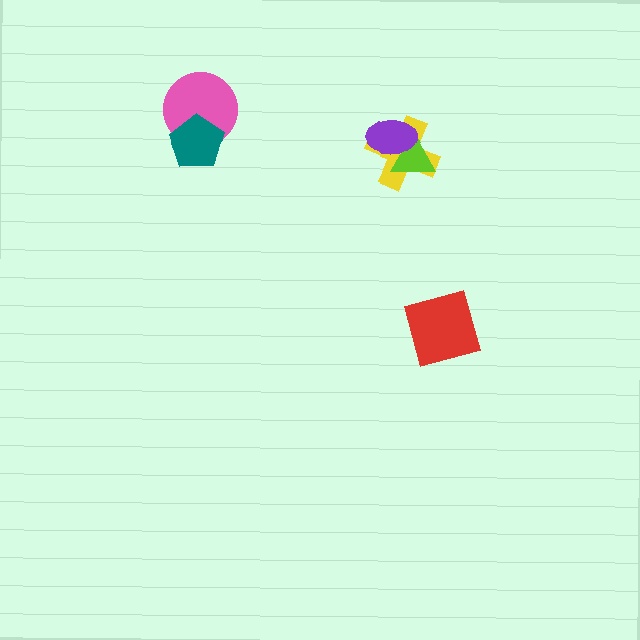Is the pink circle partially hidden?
Yes, it is partially covered by another shape.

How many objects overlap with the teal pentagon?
1 object overlaps with the teal pentagon.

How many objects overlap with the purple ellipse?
2 objects overlap with the purple ellipse.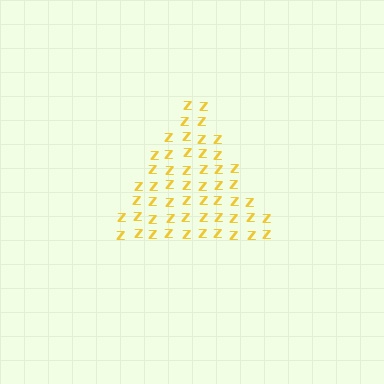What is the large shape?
The large shape is a triangle.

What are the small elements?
The small elements are letter Z's.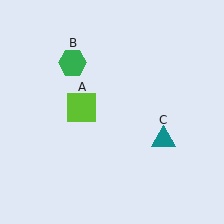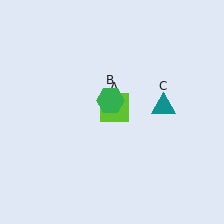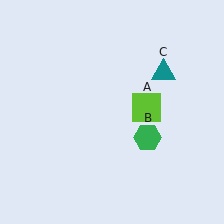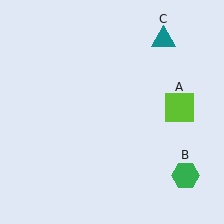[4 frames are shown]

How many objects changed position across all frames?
3 objects changed position: lime square (object A), green hexagon (object B), teal triangle (object C).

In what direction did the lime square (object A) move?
The lime square (object A) moved right.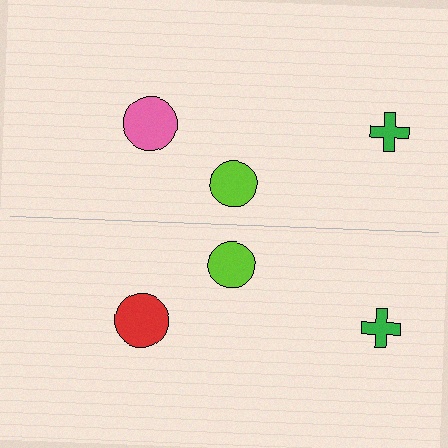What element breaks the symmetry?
The red circle on the bottom side breaks the symmetry — its mirror counterpart is pink.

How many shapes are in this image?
There are 6 shapes in this image.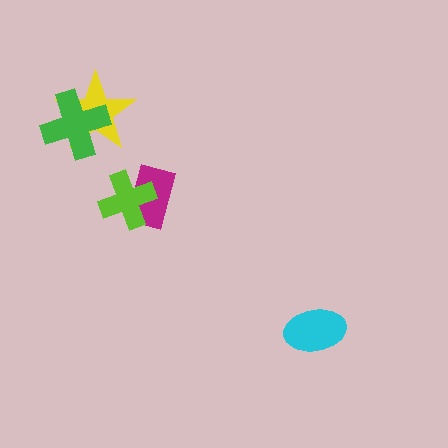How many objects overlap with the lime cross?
1 object overlaps with the lime cross.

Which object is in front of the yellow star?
The green cross is in front of the yellow star.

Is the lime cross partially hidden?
No, no other shape covers it.